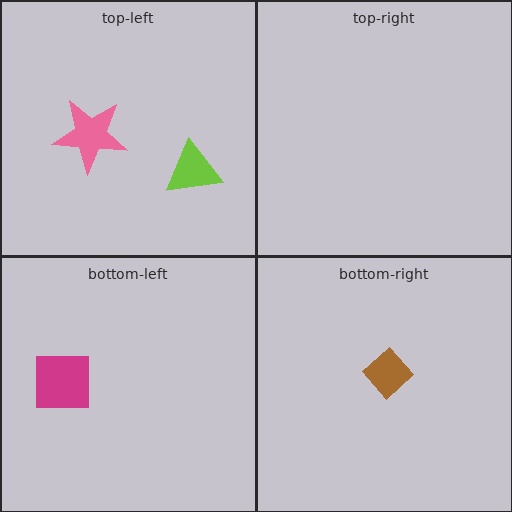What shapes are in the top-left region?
The lime triangle, the pink star.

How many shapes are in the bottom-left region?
1.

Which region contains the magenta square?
The bottom-left region.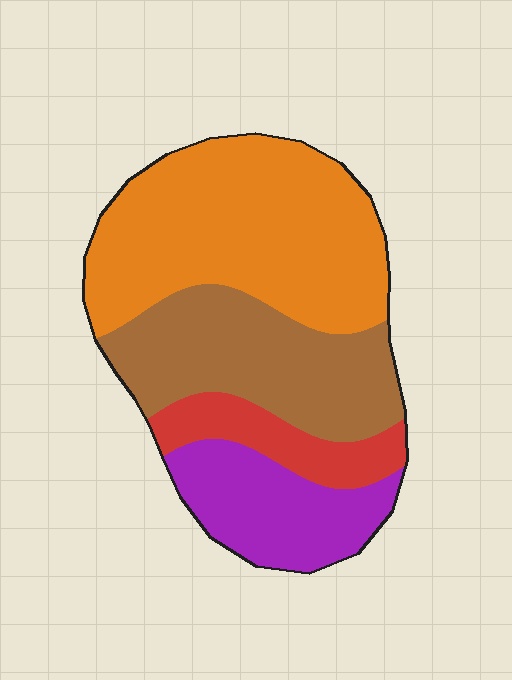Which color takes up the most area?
Orange, at roughly 45%.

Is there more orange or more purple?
Orange.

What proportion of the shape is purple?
Purple covers roughly 20% of the shape.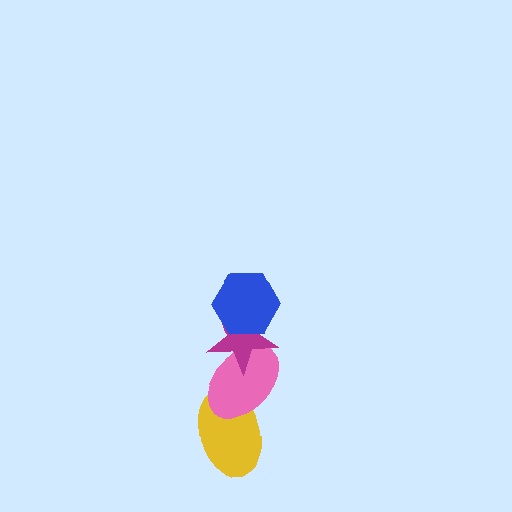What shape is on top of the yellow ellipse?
The pink ellipse is on top of the yellow ellipse.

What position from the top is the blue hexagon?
The blue hexagon is 1st from the top.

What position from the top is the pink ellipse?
The pink ellipse is 3rd from the top.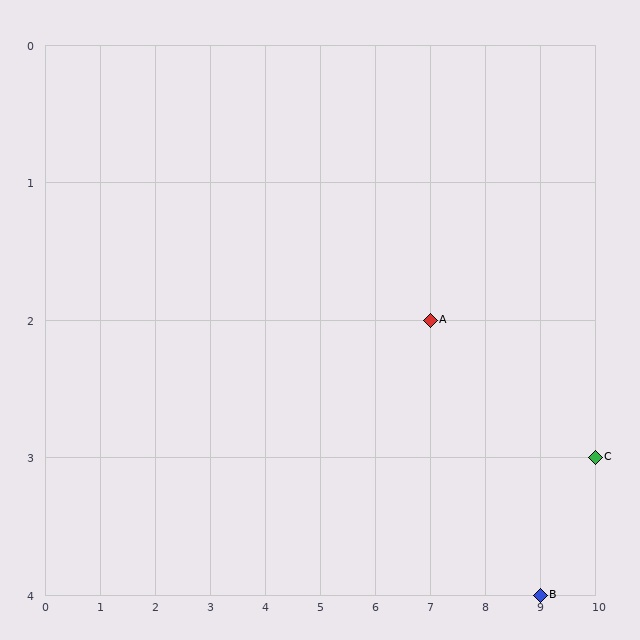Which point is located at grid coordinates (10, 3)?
Point C is at (10, 3).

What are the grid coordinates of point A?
Point A is at grid coordinates (7, 2).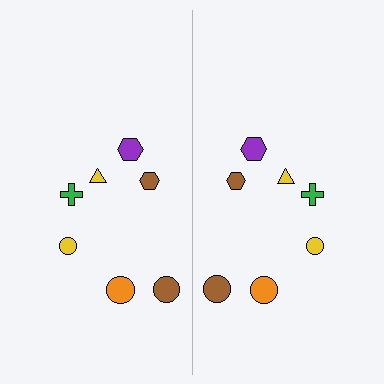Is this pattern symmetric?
Yes, this pattern has bilateral (reflection) symmetry.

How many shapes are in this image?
There are 14 shapes in this image.